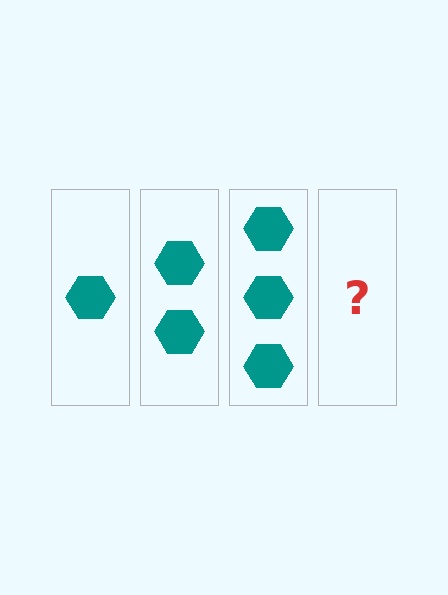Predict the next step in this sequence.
The next step is 4 hexagons.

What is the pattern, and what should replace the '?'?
The pattern is that each step adds one more hexagon. The '?' should be 4 hexagons.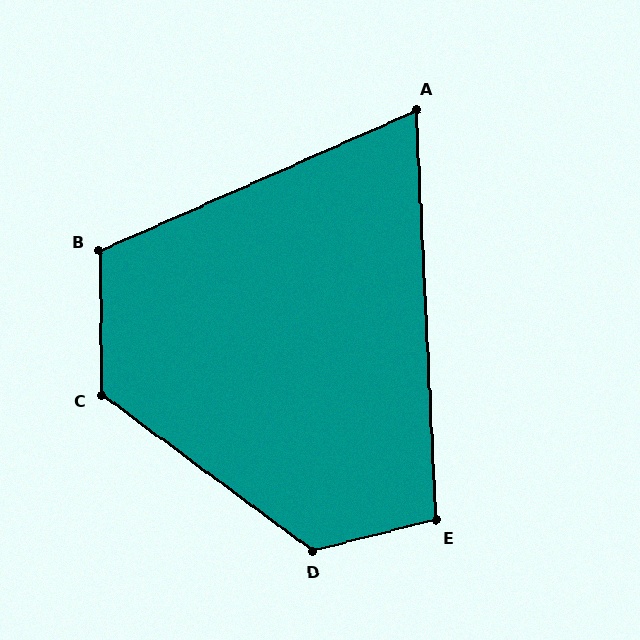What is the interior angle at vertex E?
Approximately 101 degrees (obtuse).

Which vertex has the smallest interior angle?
A, at approximately 69 degrees.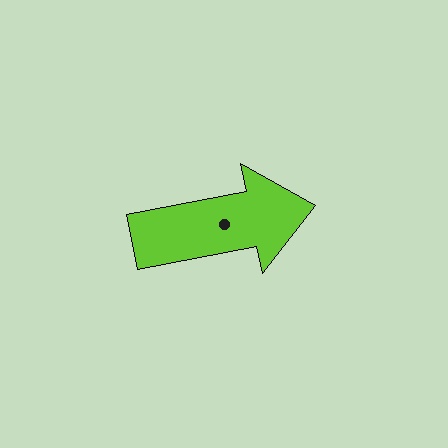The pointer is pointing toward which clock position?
Roughly 3 o'clock.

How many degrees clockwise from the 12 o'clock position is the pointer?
Approximately 79 degrees.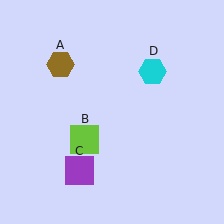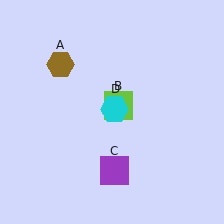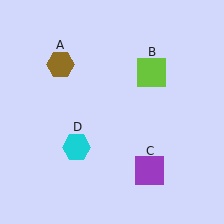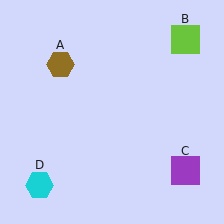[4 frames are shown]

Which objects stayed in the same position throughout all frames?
Brown hexagon (object A) remained stationary.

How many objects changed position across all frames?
3 objects changed position: lime square (object B), purple square (object C), cyan hexagon (object D).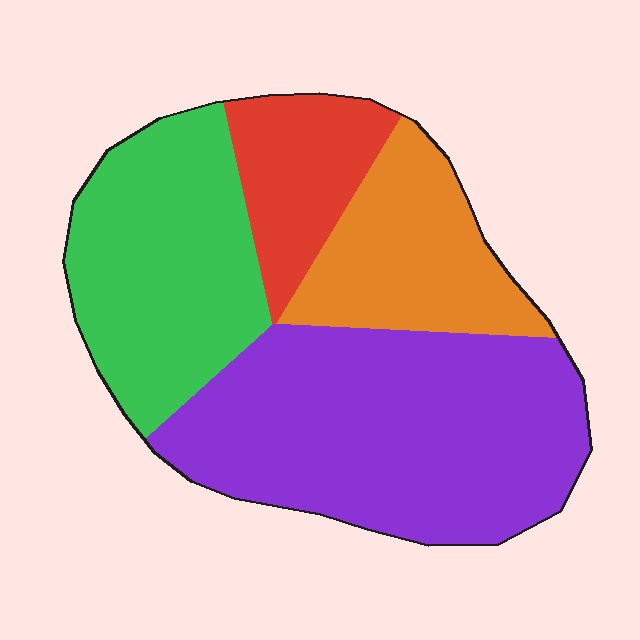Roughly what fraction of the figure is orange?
Orange covers around 20% of the figure.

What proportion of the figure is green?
Green takes up about one quarter (1/4) of the figure.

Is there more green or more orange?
Green.